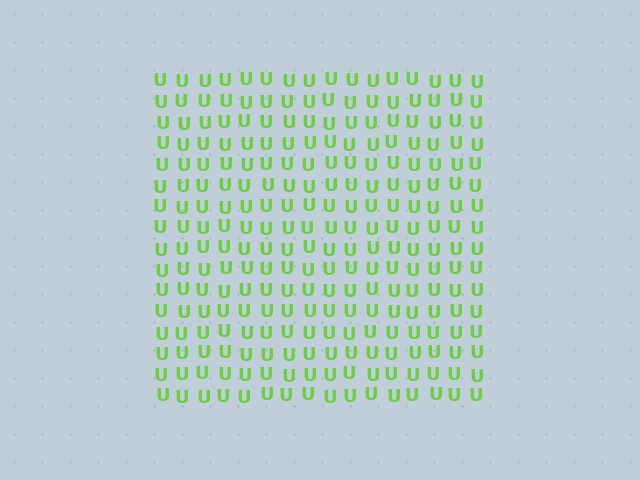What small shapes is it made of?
It is made of small letter U's.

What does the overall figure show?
The overall figure shows a square.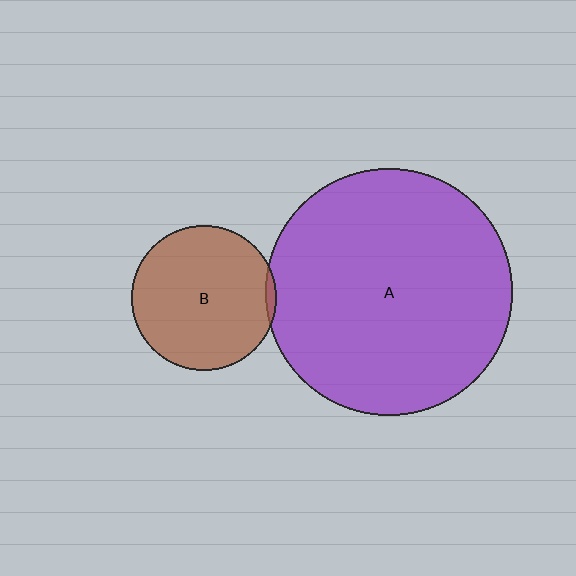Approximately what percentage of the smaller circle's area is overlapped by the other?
Approximately 5%.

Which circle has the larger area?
Circle A (purple).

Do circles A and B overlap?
Yes.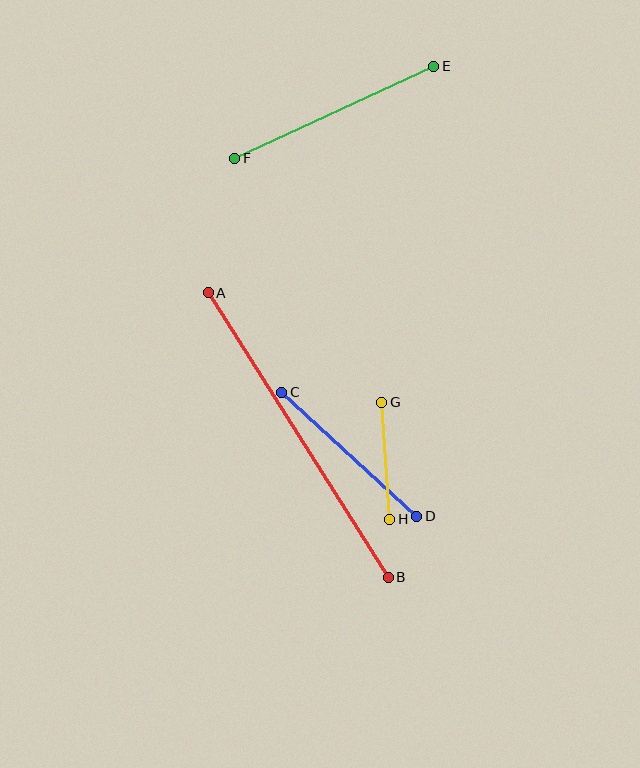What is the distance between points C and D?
The distance is approximately 183 pixels.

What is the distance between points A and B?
The distance is approximately 337 pixels.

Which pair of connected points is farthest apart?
Points A and B are farthest apart.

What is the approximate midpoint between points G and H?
The midpoint is at approximately (386, 461) pixels.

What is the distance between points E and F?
The distance is approximately 220 pixels.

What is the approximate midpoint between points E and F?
The midpoint is at approximately (334, 112) pixels.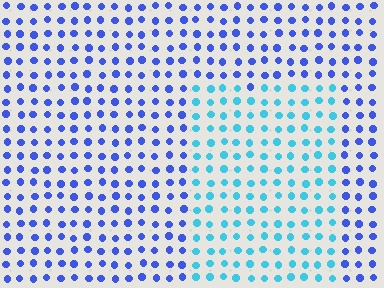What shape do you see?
I see a rectangle.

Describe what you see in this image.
The image is filled with small blue elements in a uniform arrangement. A rectangle-shaped region is visible where the elements are tinted to a slightly different hue, forming a subtle color boundary.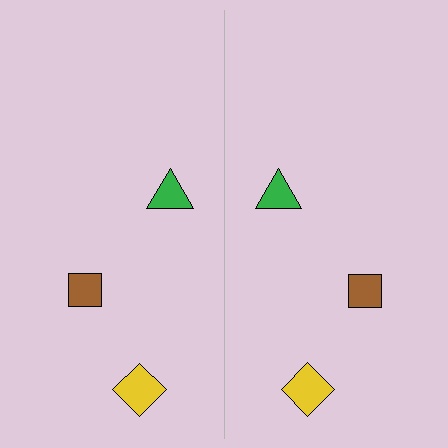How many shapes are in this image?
There are 6 shapes in this image.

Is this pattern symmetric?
Yes, this pattern has bilateral (reflection) symmetry.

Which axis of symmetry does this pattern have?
The pattern has a vertical axis of symmetry running through the center of the image.